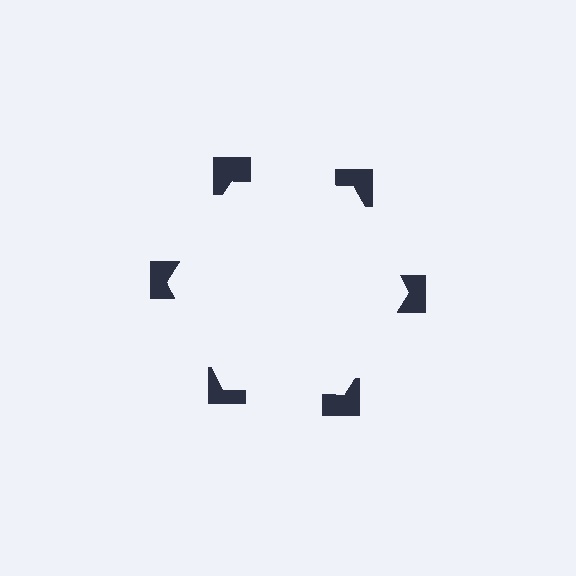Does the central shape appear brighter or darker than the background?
It typically appears slightly brighter than the background, even though no actual brightness change is drawn.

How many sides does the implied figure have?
6 sides.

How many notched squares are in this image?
There are 6 — one at each vertex of the illusory hexagon.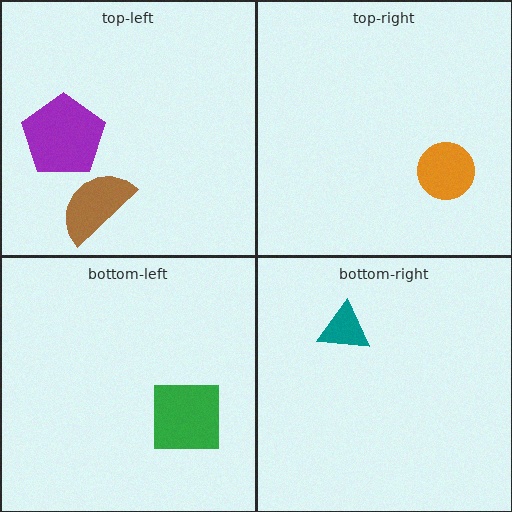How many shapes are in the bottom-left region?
1.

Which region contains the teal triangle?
The bottom-right region.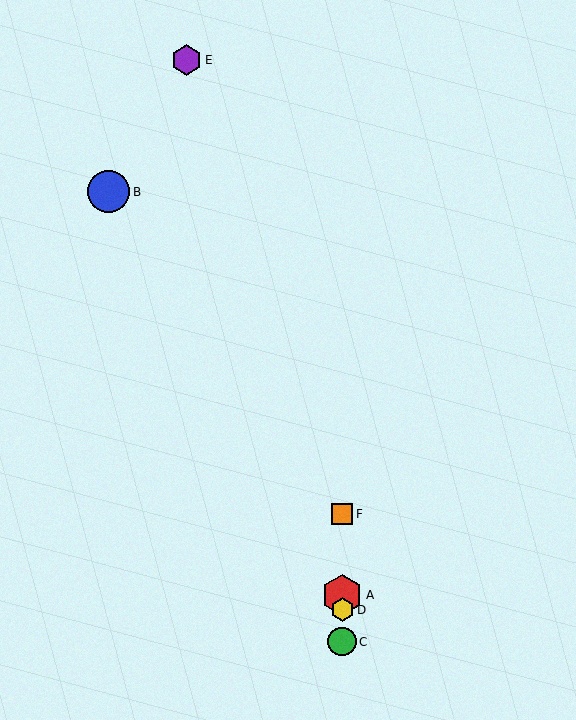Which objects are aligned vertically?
Objects A, C, D, F are aligned vertically.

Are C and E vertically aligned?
No, C is at x≈342 and E is at x≈187.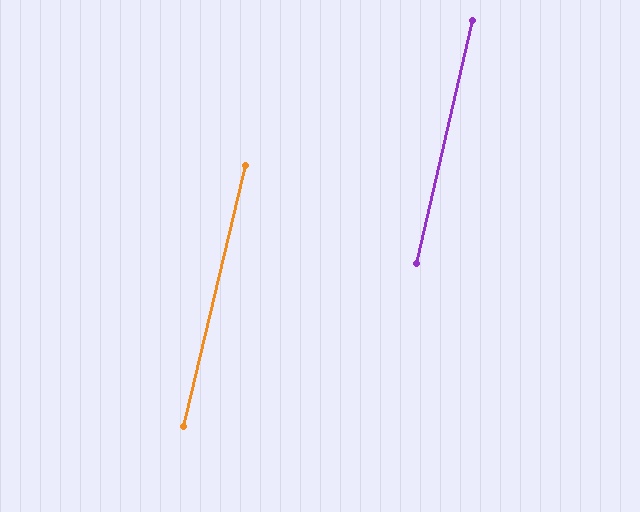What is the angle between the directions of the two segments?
Approximately 1 degree.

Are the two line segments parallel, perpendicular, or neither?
Parallel — their directions differ by only 0.6°.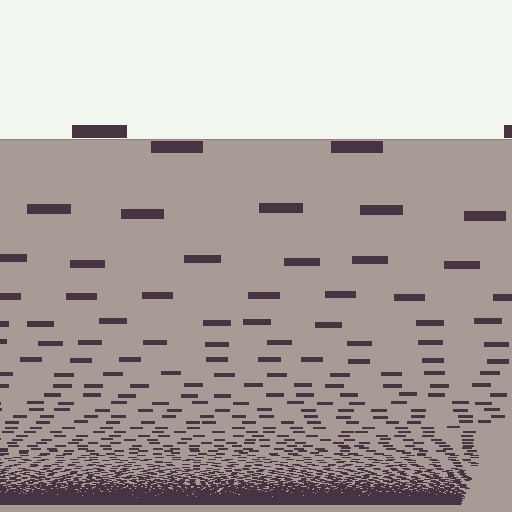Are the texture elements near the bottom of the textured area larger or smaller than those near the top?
Smaller. The gradient is inverted — elements near the bottom are smaller and denser.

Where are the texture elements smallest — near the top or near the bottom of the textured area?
Near the bottom.